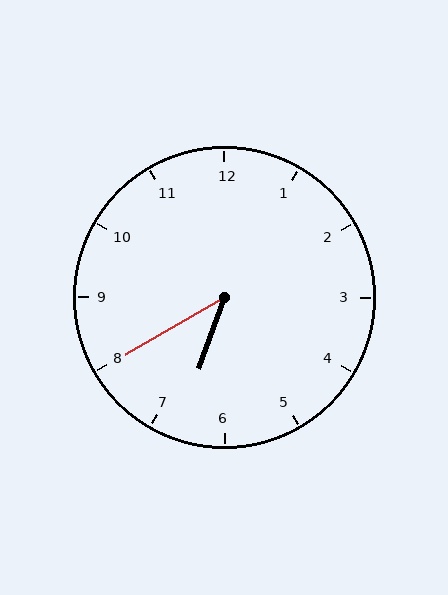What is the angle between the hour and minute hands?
Approximately 40 degrees.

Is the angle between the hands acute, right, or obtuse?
It is acute.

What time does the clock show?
6:40.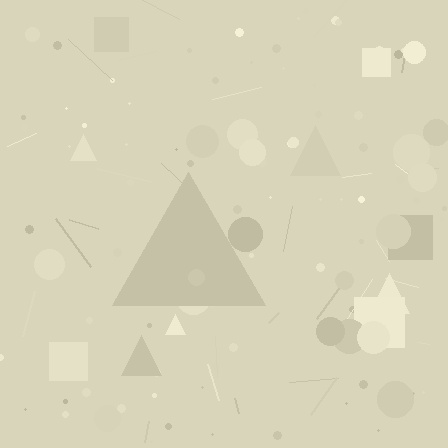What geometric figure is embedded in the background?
A triangle is embedded in the background.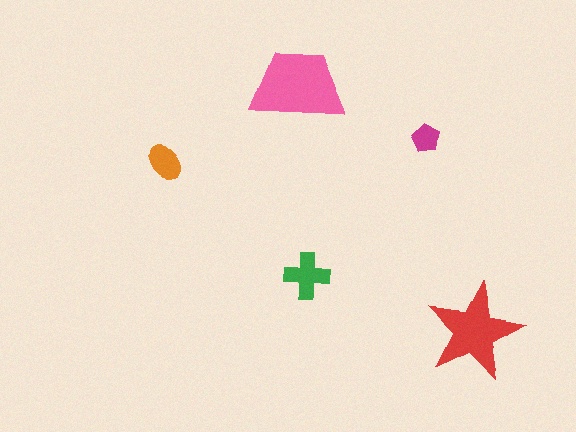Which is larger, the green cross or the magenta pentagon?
The green cross.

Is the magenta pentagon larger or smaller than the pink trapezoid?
Smaller.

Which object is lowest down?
The red star is bottommost.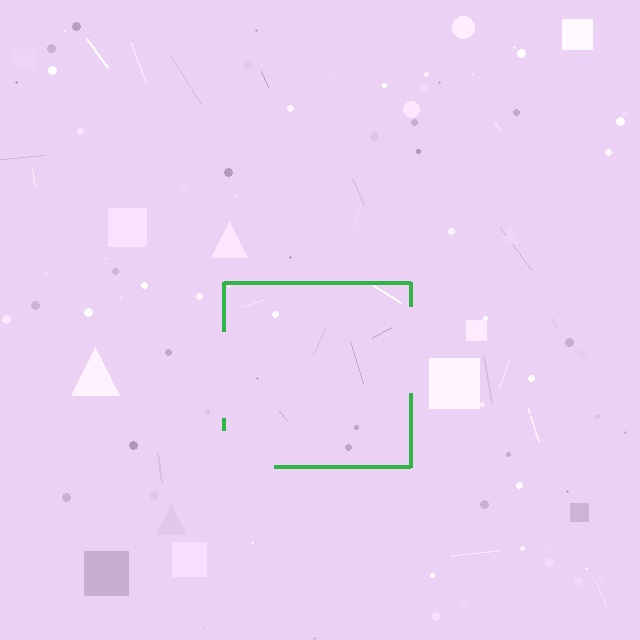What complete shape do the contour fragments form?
The contour fragments form a square.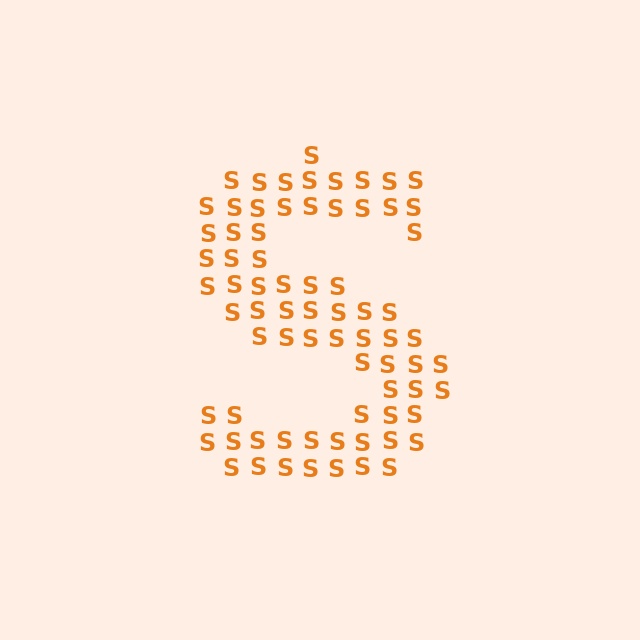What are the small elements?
The small elements are letter S's.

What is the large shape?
The large shape is the letter S.